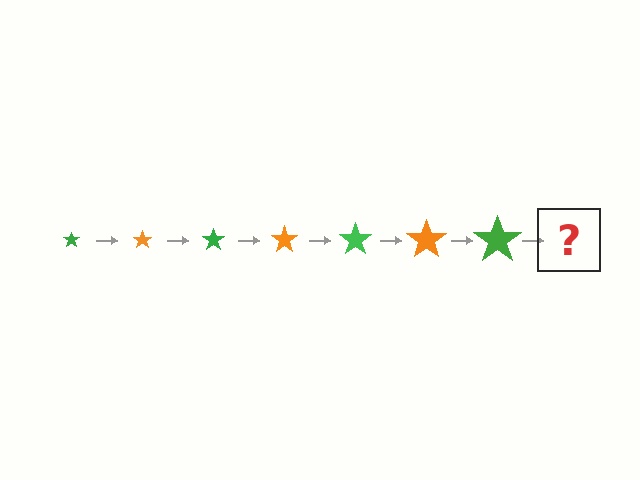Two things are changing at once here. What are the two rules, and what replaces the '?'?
The two rules are that the star grows larger each step and the color cycles through green and orange. The '?' should be an orange star, larger than the previous one.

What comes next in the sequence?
The next element should be an orange star, larger than the previous one.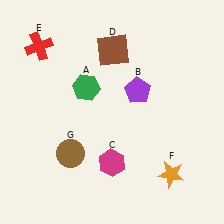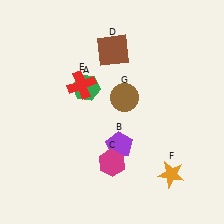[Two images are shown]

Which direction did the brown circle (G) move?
The brown circle (G) moved up.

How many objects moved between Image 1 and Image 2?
3 objects moved between the two images.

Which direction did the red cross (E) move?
The red cross (E) moved right.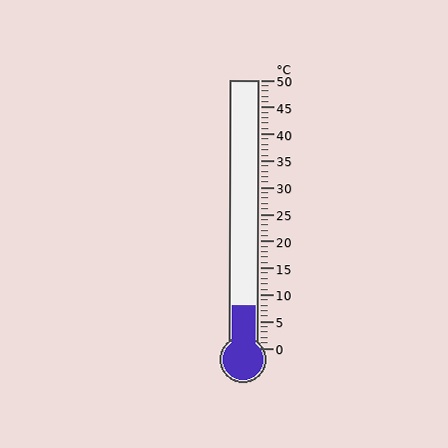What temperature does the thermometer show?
The thermometer shows approximately 8°C.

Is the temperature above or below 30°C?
The temperature is below 30°C.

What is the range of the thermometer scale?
The thermometer scale ranges from 0°C to 50°C.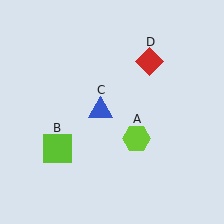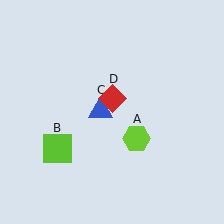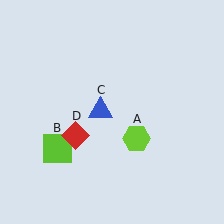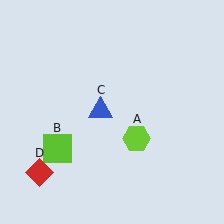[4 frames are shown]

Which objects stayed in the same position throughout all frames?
Lime hexagon (object A) and lime square (object B) and blue triangle (object C) remained stationary.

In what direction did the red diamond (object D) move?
The red diamond (object D) moved down and to the left.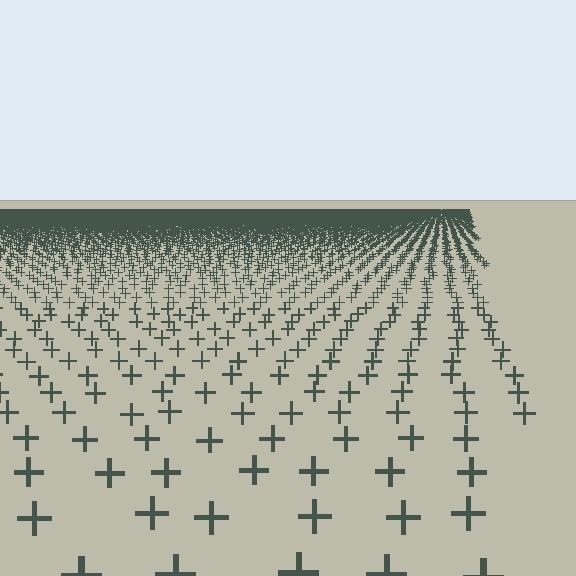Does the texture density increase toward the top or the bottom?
Density increases toward the top.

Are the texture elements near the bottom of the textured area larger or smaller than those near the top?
Larger. Near the bottom, elements are closer to the viewer and appear at a bigger on-screen size.